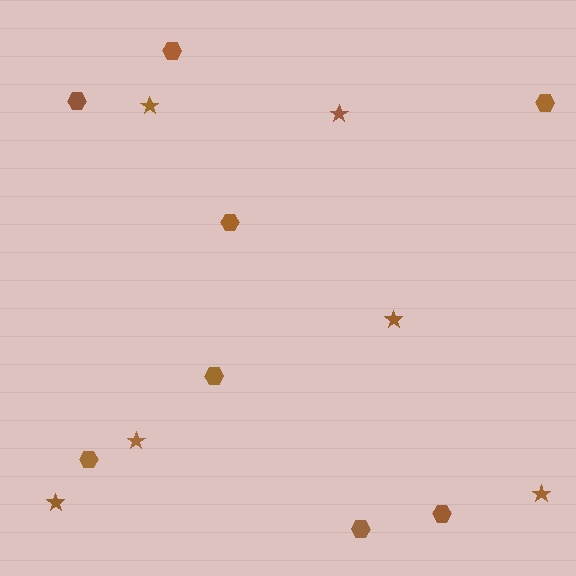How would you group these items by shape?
There are 2 groups: one group of hexagons (8) and one group of stars (6).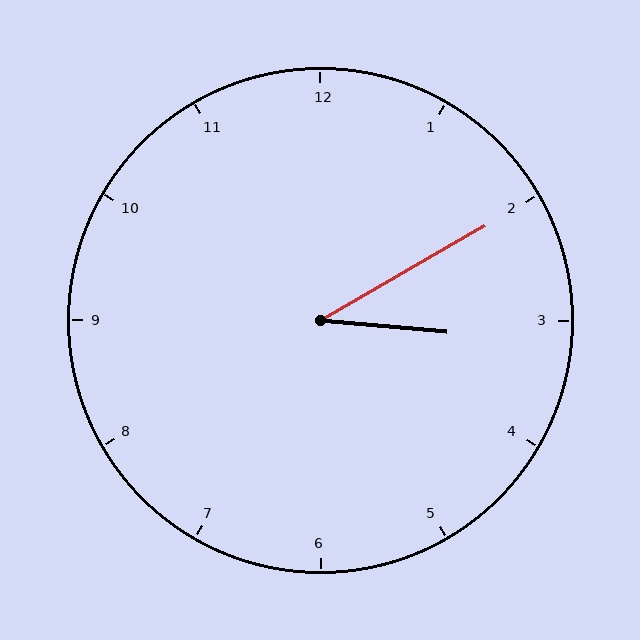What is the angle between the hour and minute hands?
Approximately 35 degrees.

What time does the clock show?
3:10.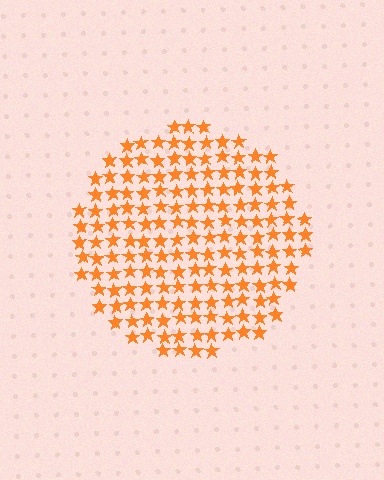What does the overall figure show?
The overall figure shows a circle.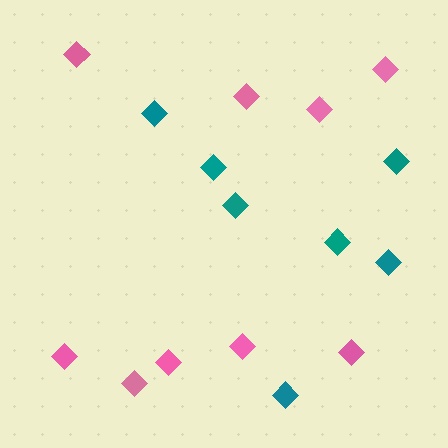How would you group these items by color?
There are 2 groups: one group of teal diamonds (7) and one group of pink diamonds (9).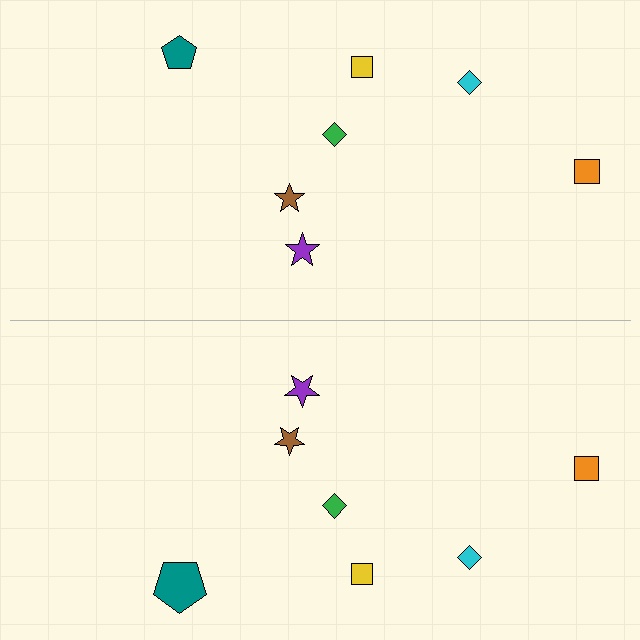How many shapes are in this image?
There are 14 shapes in this image.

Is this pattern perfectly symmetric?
No, the pattern is not perfectly symmetric. The teal pentagon on the bottom side has a different size than its mirror counterpart.